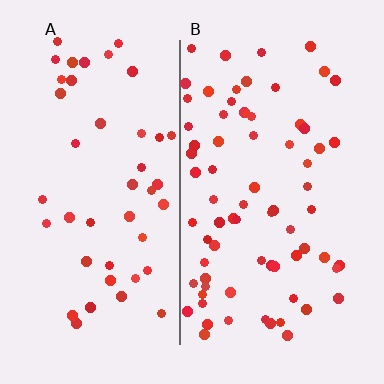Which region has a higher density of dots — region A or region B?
B (the right).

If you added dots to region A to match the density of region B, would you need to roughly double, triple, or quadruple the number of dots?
Approximately double.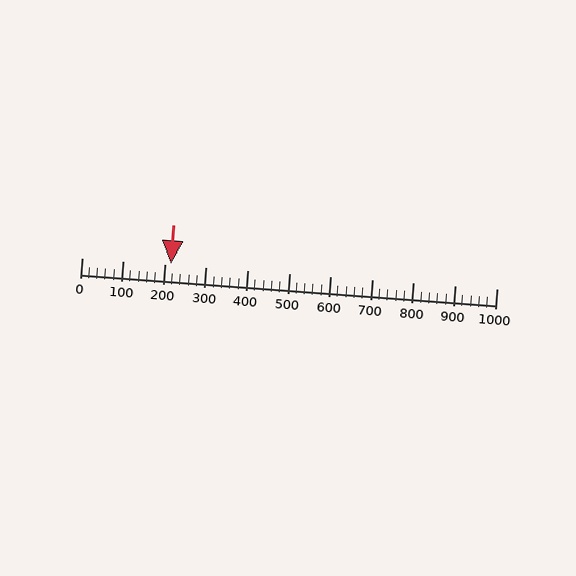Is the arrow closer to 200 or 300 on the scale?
The arrow is closer to 200.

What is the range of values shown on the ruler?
The ruler shows values from 0 to 1000.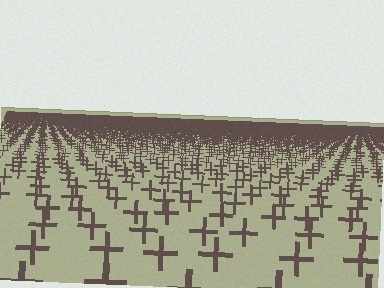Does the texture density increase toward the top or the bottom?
Density increases toward the top.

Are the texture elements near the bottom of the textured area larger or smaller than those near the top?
Larger. Near the bottom, elements are closer to the viewer and appear at a bigger on-screen size.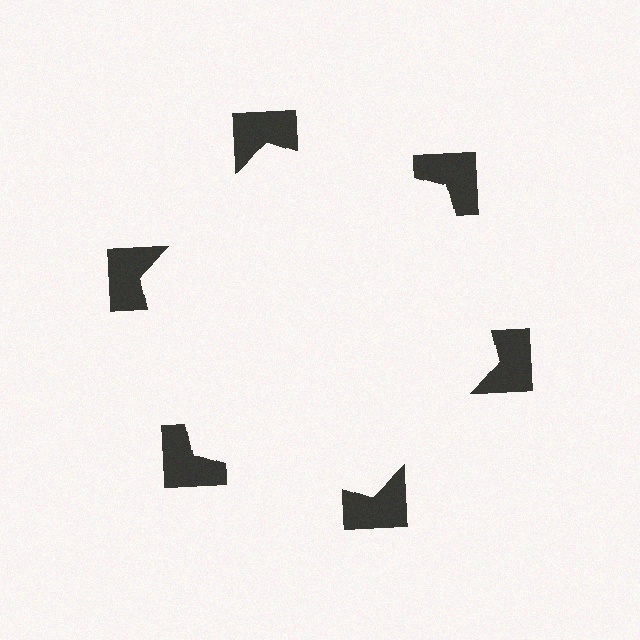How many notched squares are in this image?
There are 6 — one at each vertex of the illusory hexagon.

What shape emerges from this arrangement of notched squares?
An illusory hexagon — its edges are inferred from the aligned wedge cuts in the notched squares, not physically drawn.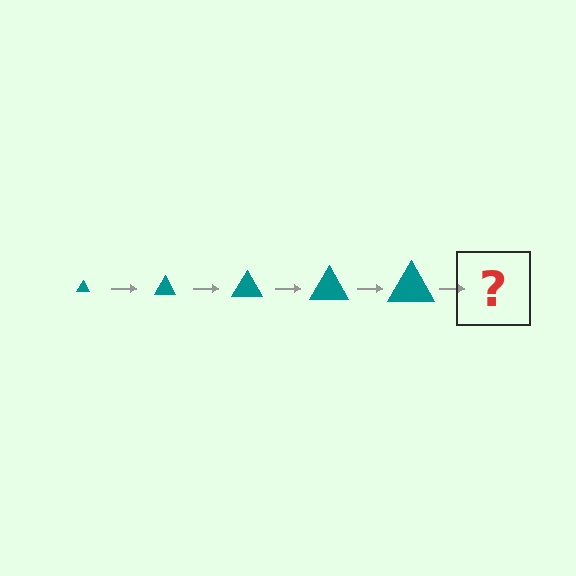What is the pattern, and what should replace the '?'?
The pattern is that the triangle gets progressively larger each step. The '?' should be a teal triangle, larger than the previous one.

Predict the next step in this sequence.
The next step is a teal triangle, larger than the previous one.